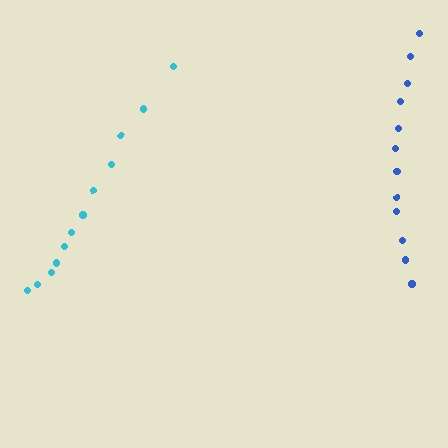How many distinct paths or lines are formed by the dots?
There are 2 distinct paths.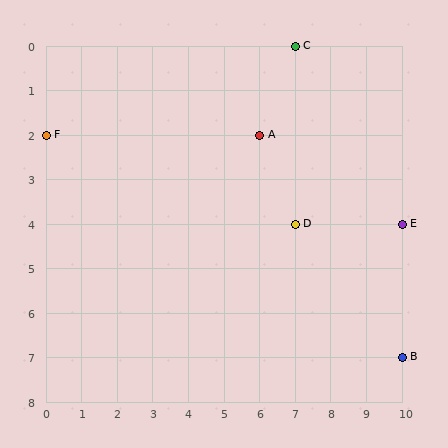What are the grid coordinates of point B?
Point B is at grid coordinates (10, 7).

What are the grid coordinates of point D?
Point D is at grid coordinates (7, 4).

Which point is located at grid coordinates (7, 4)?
Point D is at (7, 4).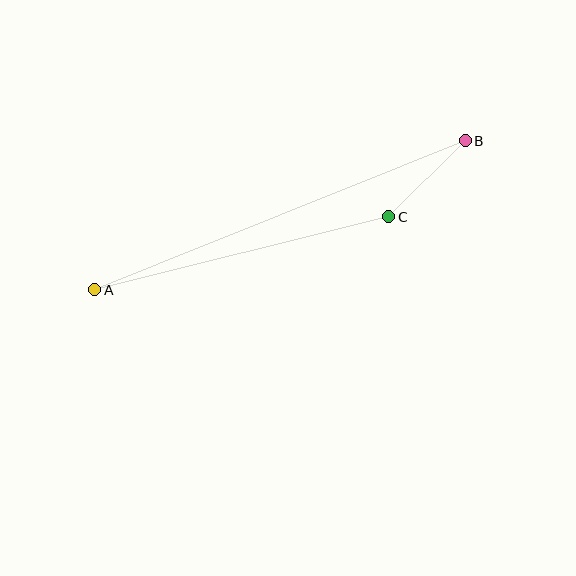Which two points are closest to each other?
Points B and C are closest to each other.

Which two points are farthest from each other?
Points A and B are farthest from each other.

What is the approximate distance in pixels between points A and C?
The distance between A and C is approximately 303 pixels.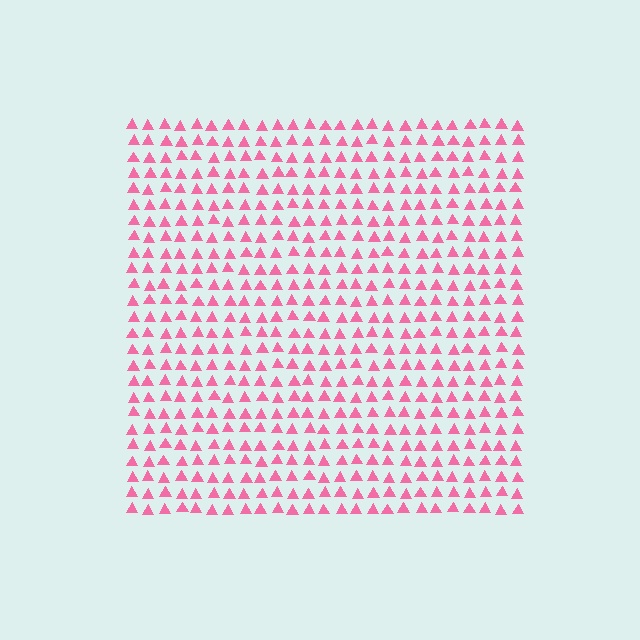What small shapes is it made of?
It is made of small triangles.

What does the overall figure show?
The overall figure shows a square.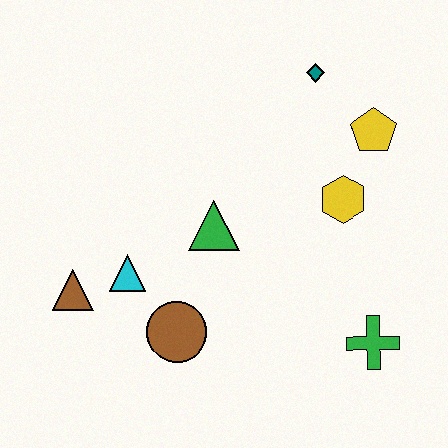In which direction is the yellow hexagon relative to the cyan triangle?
The yellow hexagon is to the right of the cyan triangle.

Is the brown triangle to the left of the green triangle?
Yes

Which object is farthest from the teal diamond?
The brown triangle is farthest from the teal diamond.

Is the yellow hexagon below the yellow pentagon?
Yes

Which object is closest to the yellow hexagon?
The yellow pentagon is closest to the yellow hexagon.